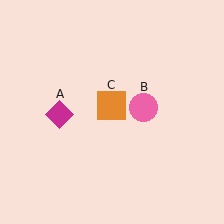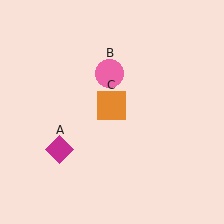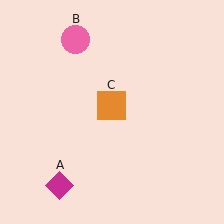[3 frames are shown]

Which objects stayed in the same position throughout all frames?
Orange square (object C) remained stationary.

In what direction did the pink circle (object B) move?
The pink circle (object B) moved up and to the left.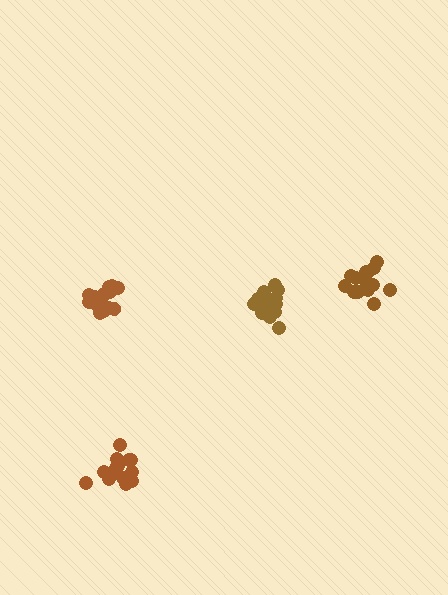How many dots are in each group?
Group 1: 16 dots, Group 2: 17 dots, Group 3: 14 dots, Group 4: 15 dots (62 total).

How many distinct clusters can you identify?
There are 4 distinct clusters.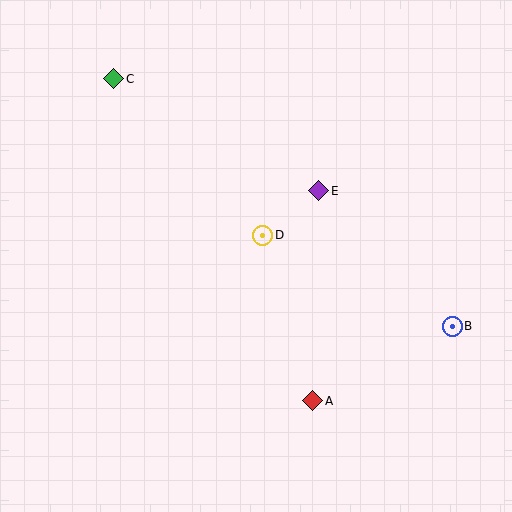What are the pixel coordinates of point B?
Point B is at (452, 326).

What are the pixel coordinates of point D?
Point D is at (263, 235).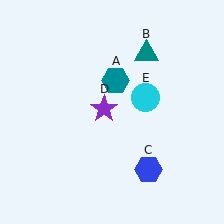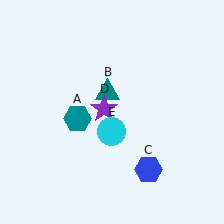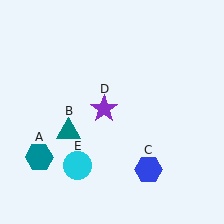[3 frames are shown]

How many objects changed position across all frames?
3 objects changed position: teal hexagon (object A), teal triangle (object B), cyan circle (object E).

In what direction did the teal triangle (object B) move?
The teal triangle (object B) moved down and to the left.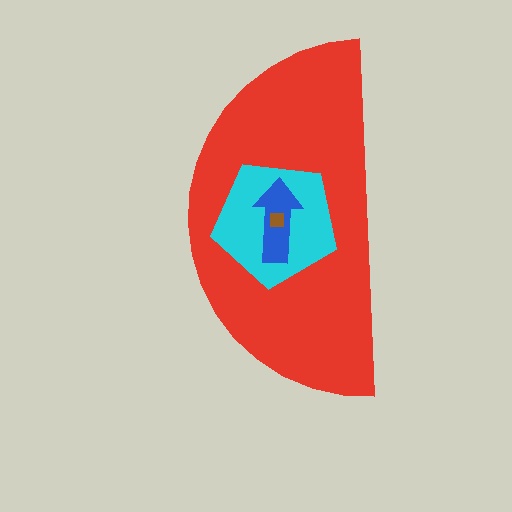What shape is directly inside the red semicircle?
The cyan pentagon.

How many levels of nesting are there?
4.